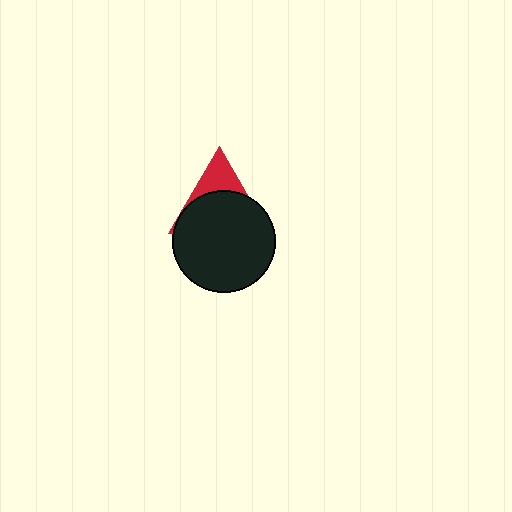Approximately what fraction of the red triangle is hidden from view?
Roughly 69% of the red triangle is hidden behind the black circle.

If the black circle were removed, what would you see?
You would see the complete red triangle.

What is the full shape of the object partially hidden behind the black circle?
The partially hidden object is a red triangle.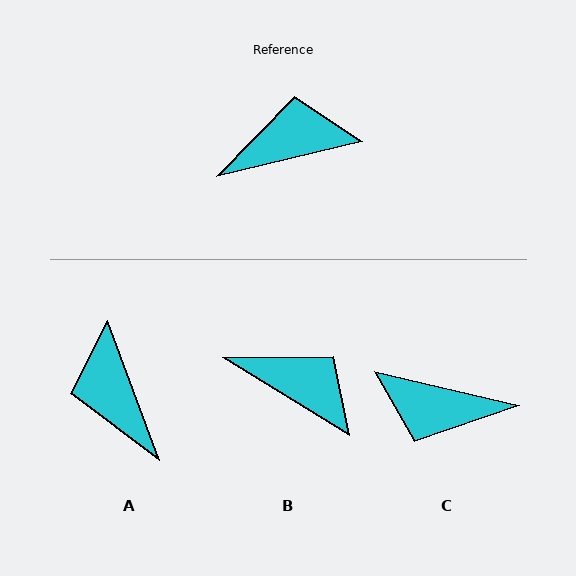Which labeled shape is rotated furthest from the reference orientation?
C, about 153 degrees away.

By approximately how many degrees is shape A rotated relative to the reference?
Approximately 97 degrees counter-clockwise.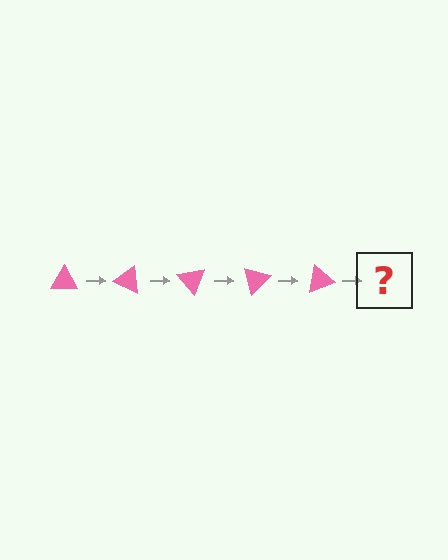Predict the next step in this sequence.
The next step is a pink triangle rotated 125 degrees.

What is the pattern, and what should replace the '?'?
The pattern is that the triangle rotates 25 degrees each step. The '?' should be a pink triangle rotated 125 degrees.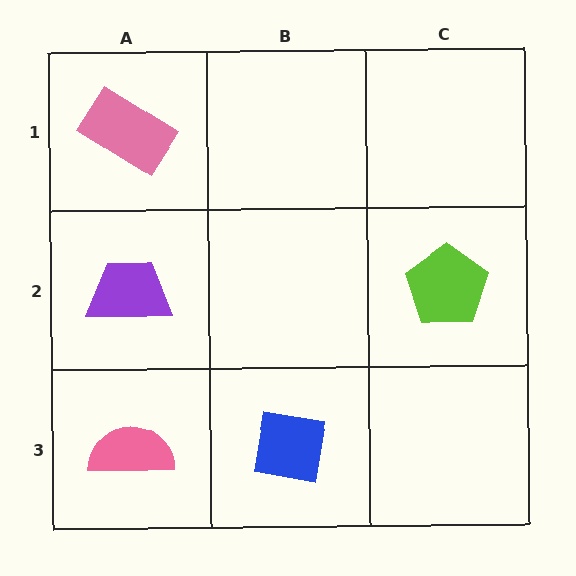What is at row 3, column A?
A pink semicircle.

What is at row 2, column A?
A purple trapezoid.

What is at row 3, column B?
A blue square.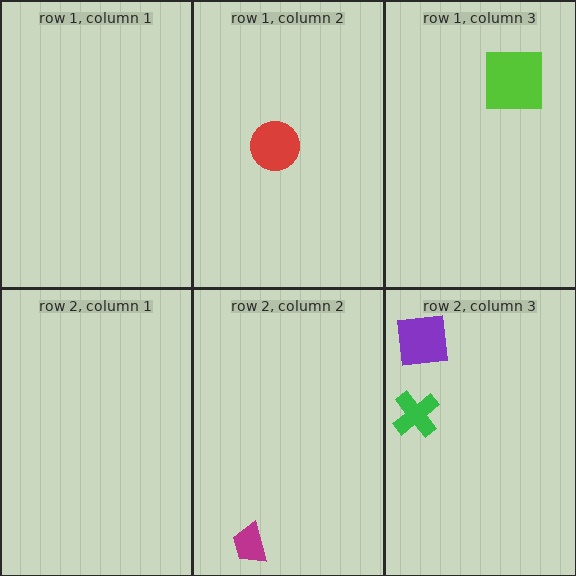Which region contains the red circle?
The row 1, column 2 region.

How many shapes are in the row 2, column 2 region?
1.